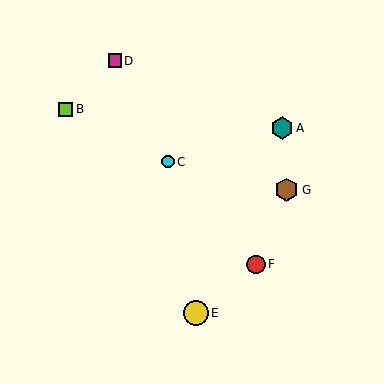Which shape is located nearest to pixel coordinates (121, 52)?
The magenta square (labeled D) at (115, 61) is nearest to that location.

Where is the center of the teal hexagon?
The center of the teal hexagon is at (282, 128).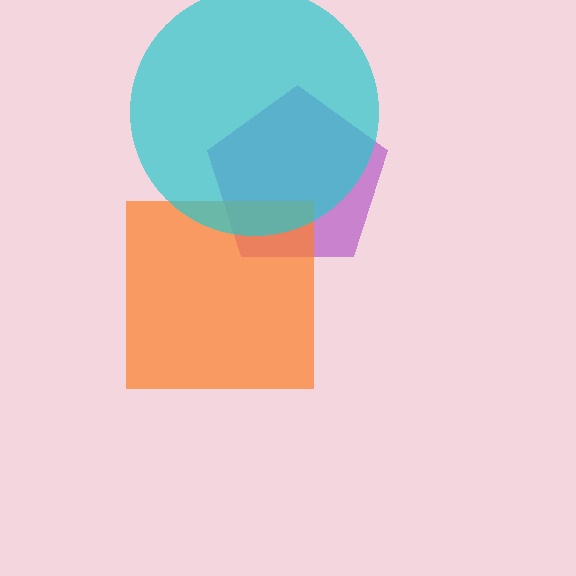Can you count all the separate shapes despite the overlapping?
Yes, there are 3 separate shapes.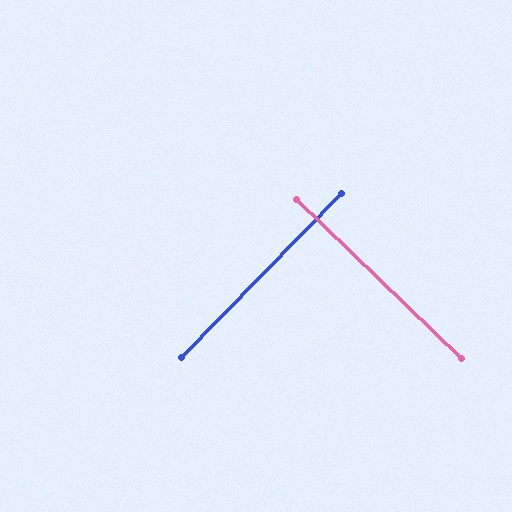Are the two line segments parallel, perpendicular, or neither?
Perpendicular — they meet at approximately 89°.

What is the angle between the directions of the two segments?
Approximately 89 degrees.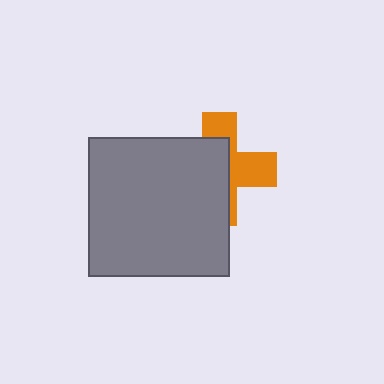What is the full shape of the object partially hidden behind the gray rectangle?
The partially hidden object is an orange cross.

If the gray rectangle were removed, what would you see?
You would see the complete orange cross.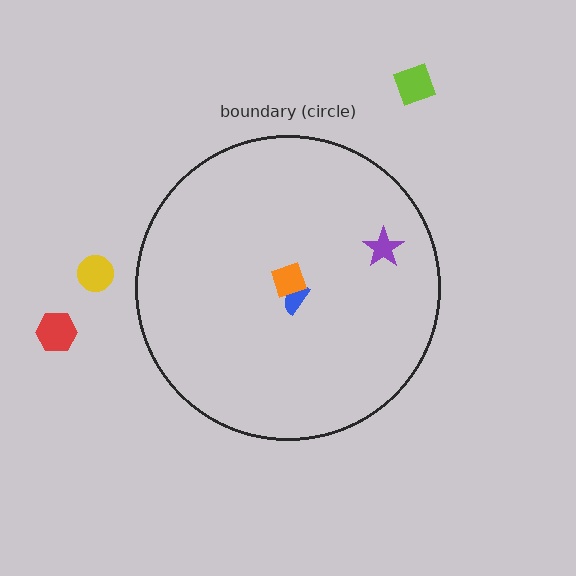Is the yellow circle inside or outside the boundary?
Outside.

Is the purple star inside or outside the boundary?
Inside.